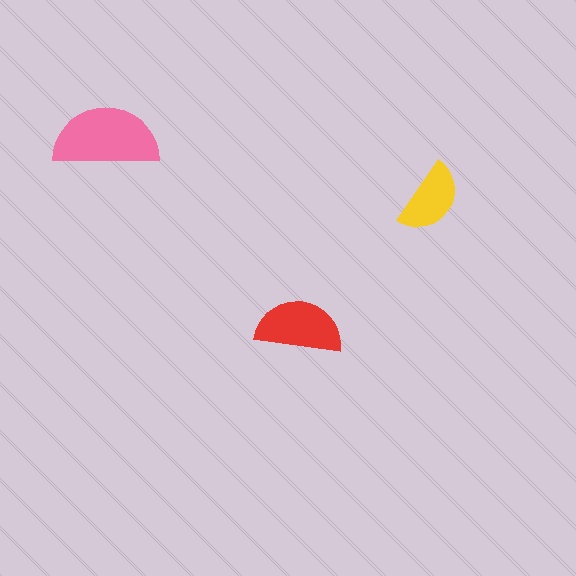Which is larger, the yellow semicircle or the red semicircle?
The red one.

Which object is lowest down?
The red semicircle is bottommost.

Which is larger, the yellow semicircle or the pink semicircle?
The pink one.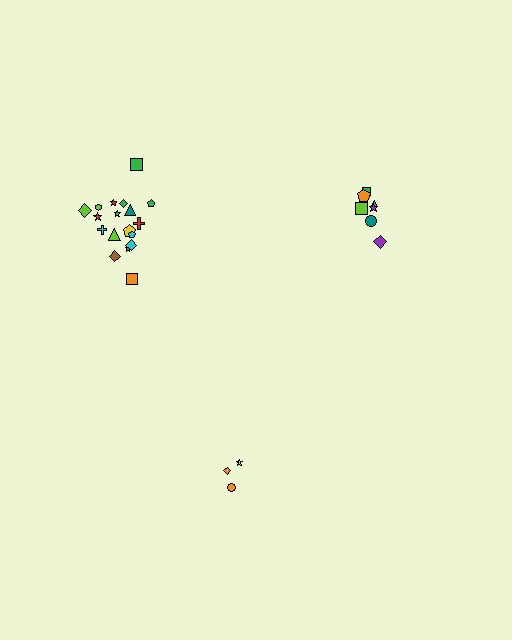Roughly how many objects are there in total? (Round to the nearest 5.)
Roughly 30 objects in total.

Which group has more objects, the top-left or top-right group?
The top-left group.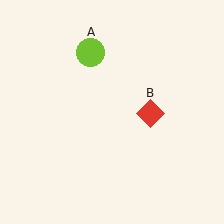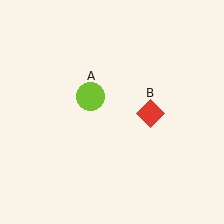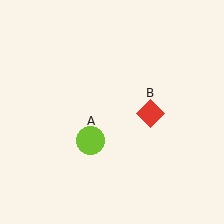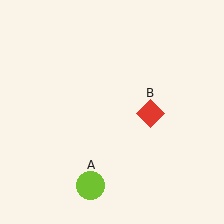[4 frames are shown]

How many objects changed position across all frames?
1 object changed position: lime circle (object A).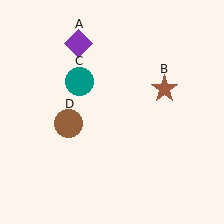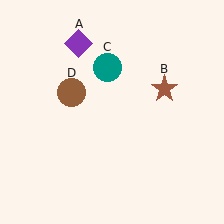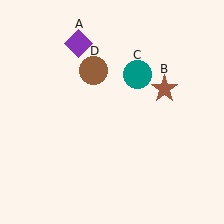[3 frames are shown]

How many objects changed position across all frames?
2 objects changed position: teal circle (object C), brown circle (object D).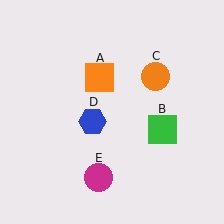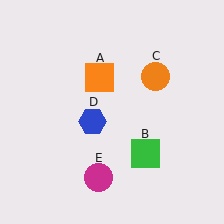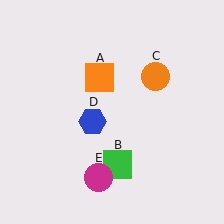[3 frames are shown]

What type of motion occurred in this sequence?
The green square (object B) rotated clockwise around the center of the scene.